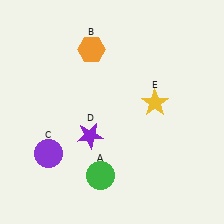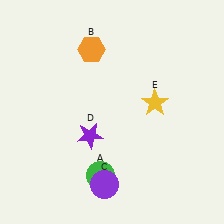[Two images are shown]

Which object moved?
The purple circle (C) moved right.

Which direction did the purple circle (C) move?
The purple circle (C) moved right.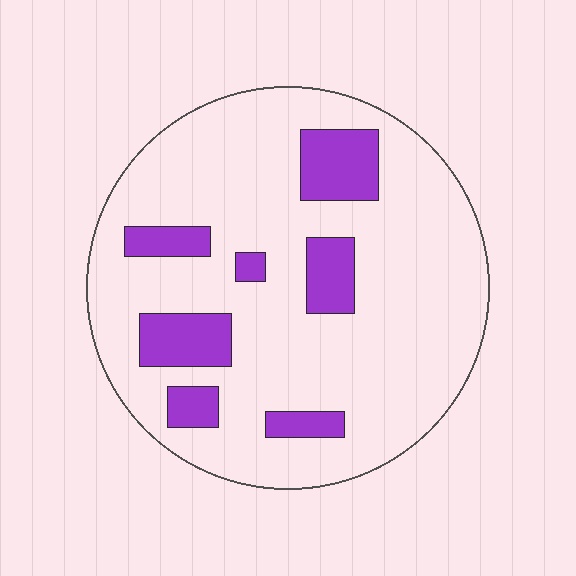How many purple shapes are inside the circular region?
7.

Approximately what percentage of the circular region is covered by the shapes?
Approximately 20%.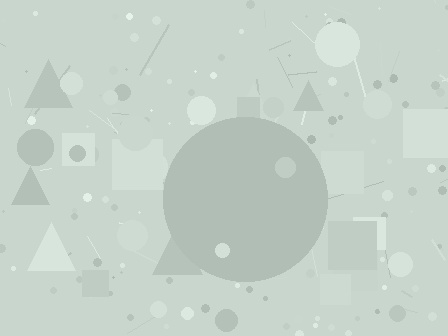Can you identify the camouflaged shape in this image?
The camouflaged shape is a circle.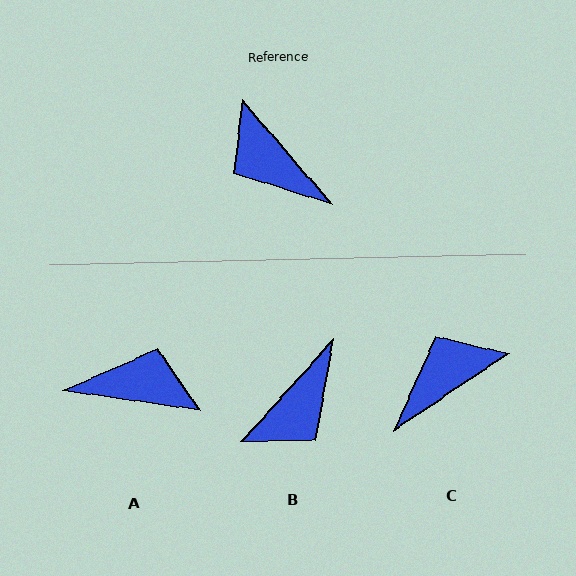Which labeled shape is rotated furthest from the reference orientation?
A, about 139 degrees away.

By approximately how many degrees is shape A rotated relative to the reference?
Approximately 139 degrees clockwise.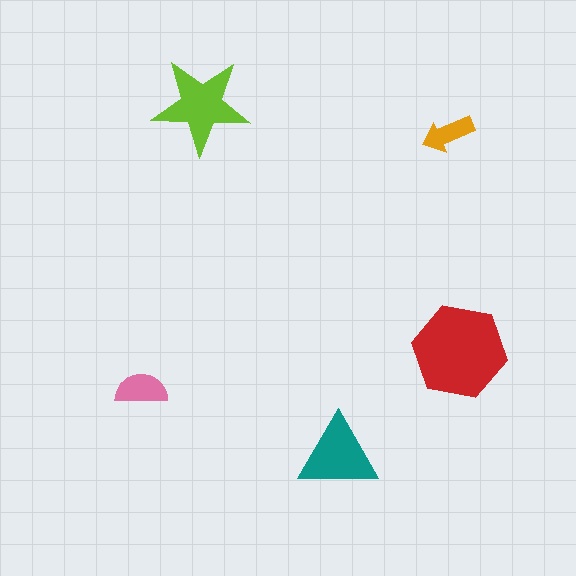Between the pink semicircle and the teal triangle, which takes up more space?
The teal triangle.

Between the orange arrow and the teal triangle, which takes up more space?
The teal triangle.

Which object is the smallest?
The orange arrow.